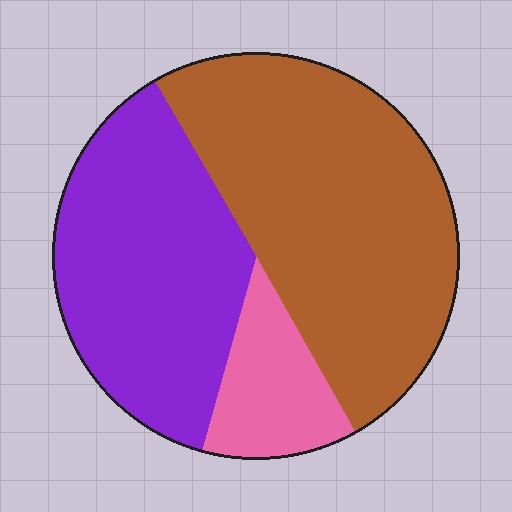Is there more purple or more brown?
Brown.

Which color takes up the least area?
Pink, at roughly 10%.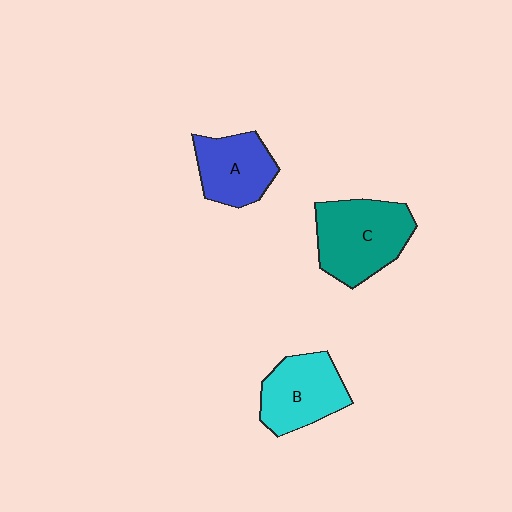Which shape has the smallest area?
Shape A (blue).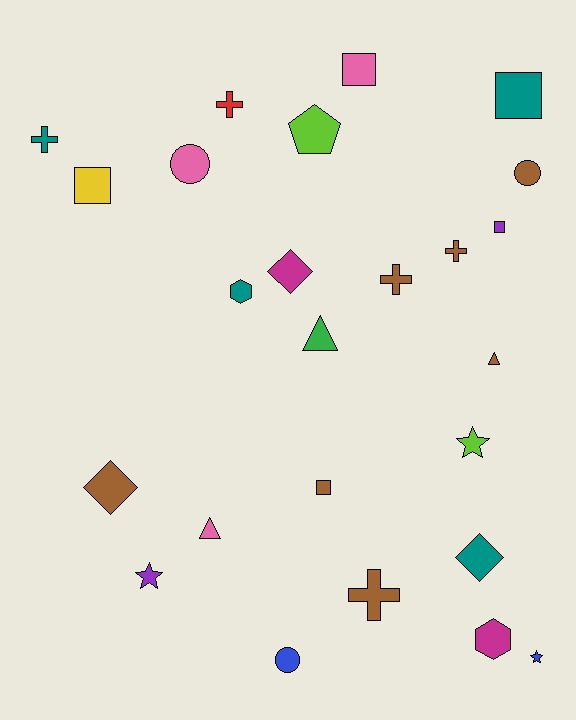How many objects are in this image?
There are 25 objects.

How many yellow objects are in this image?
There is 1 yellow object.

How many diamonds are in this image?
There are 3 diamonds.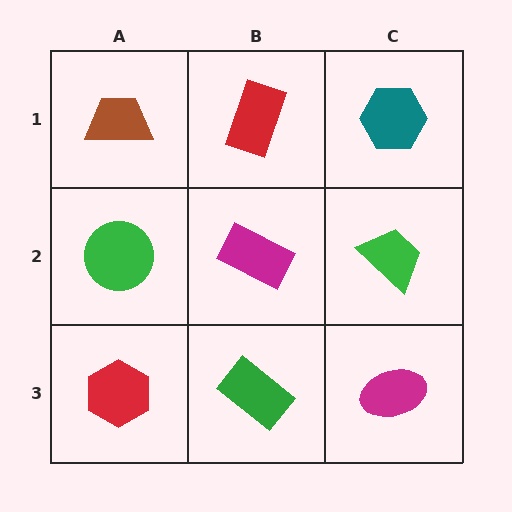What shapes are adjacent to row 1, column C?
A green trapezoid (row 2, column C), a red rectangle (row 1, column B).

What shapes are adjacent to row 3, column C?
A green trapezoid (row 2, column C), a green rectangle (row 3, column B).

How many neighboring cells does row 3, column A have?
2.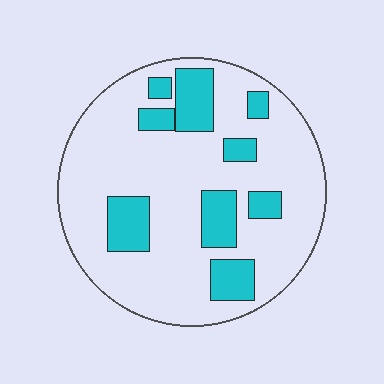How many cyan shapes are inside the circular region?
9.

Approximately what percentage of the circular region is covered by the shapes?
Approximately 20%.